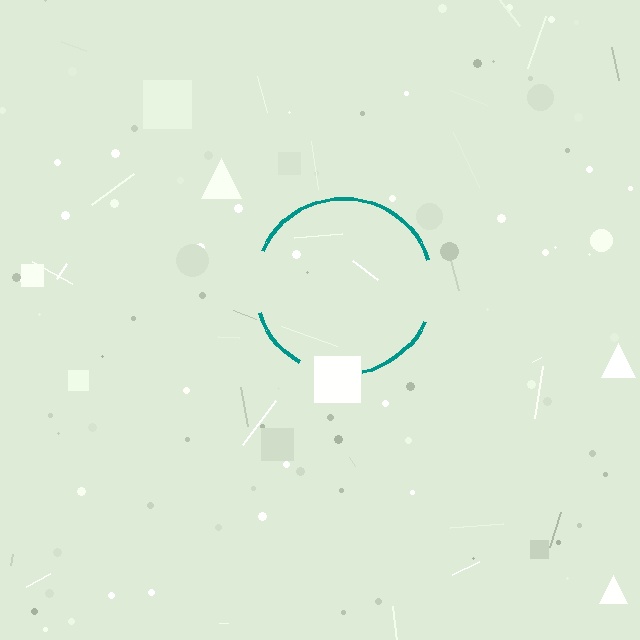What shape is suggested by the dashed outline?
The dashed outline suggests a circle.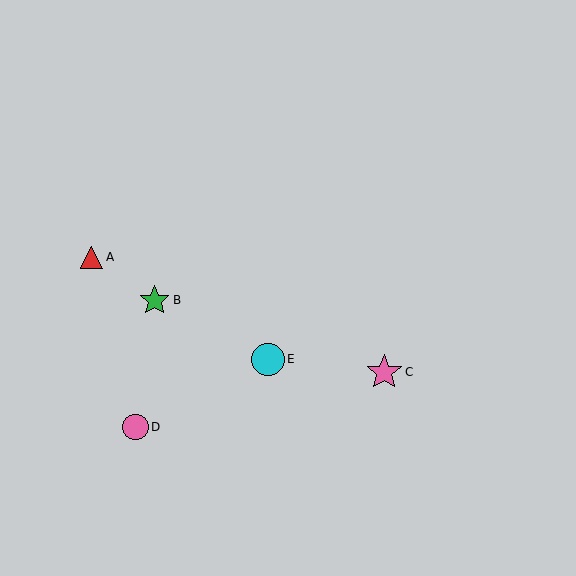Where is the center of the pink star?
The center of the pink star is at (384, 372).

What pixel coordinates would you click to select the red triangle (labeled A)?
Click at (91, 257) to select the red triangle A.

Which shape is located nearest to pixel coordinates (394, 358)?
The pink star (labeled C) at (384, 372) is nearest to that location.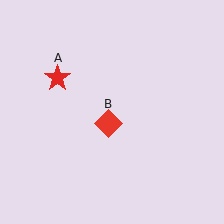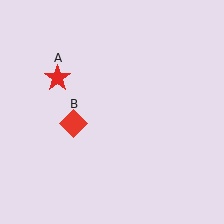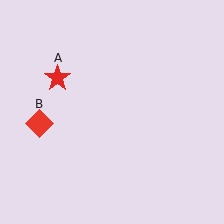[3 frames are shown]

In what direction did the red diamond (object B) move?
The red diamond (object B) moved left.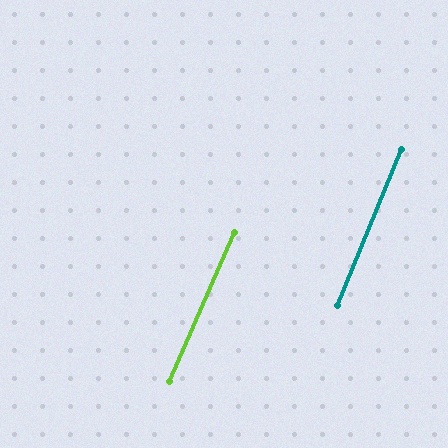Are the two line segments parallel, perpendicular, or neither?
Parallel — their directions differ by only 1.3°.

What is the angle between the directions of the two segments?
Approximately 1 degree.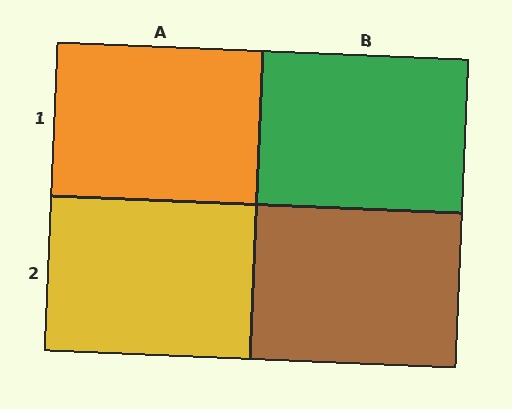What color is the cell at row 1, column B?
Green.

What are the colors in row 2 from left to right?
Yellow, brown.